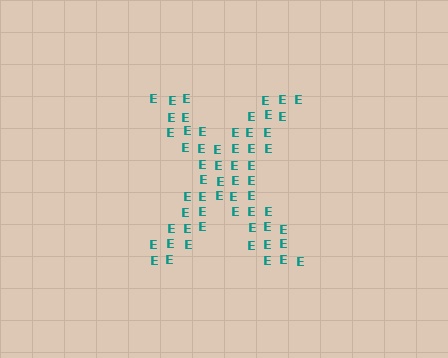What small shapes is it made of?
It is made of small letter E's.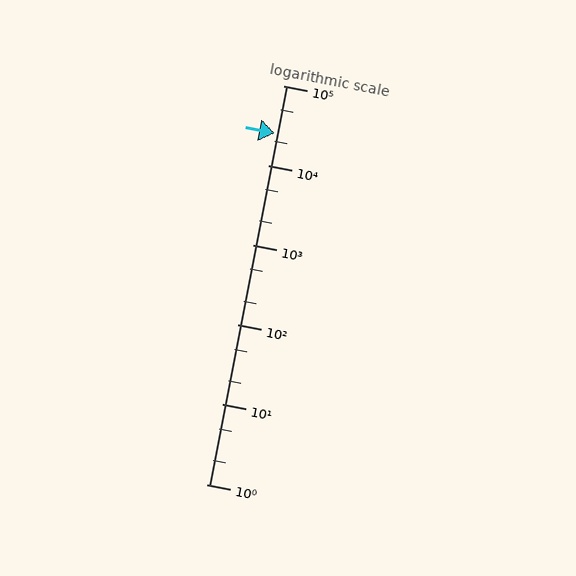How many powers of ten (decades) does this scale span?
The scale spans 5 decades, from 1 to 100000.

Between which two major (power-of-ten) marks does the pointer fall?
The pointer is between 10000 and 100000.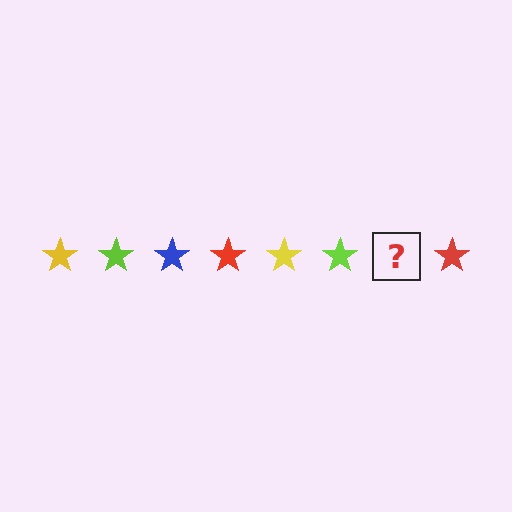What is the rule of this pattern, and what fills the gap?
The rule is that the pattern cycles through yellow, lime, blue, red stars. The gap should be filled with a blue star.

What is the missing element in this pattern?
The missing element is a blue star.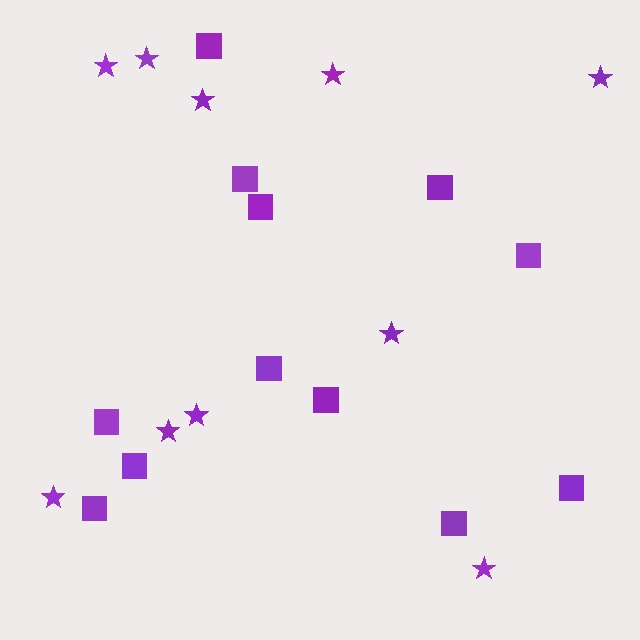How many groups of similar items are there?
There are 2 groups: one group of squares (12) and one group of stars (10).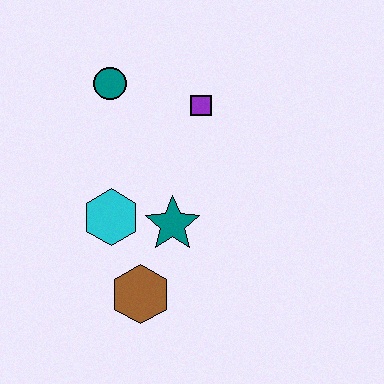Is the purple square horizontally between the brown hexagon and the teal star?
No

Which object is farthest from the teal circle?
The brown hexagon is farthest from the teal circle.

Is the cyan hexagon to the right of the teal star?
No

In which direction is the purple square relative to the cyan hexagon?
The purple square is above the cyan hexagon.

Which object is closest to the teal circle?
The purple square is closest to the teal circle.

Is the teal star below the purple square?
Yes